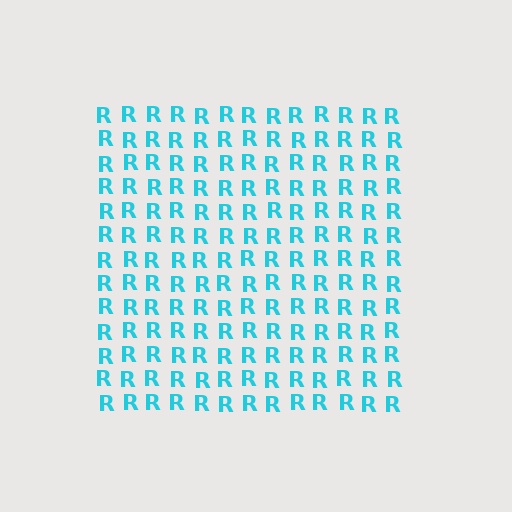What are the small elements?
The small elements are letter R's.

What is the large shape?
The large shape is a square.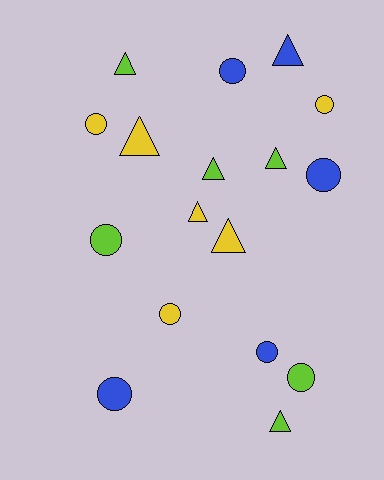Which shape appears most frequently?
Circle, with 9 objects.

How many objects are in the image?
There are 17 objects.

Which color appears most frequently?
Lime, with 6 objects.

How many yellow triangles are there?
There are 3 yellow triangles.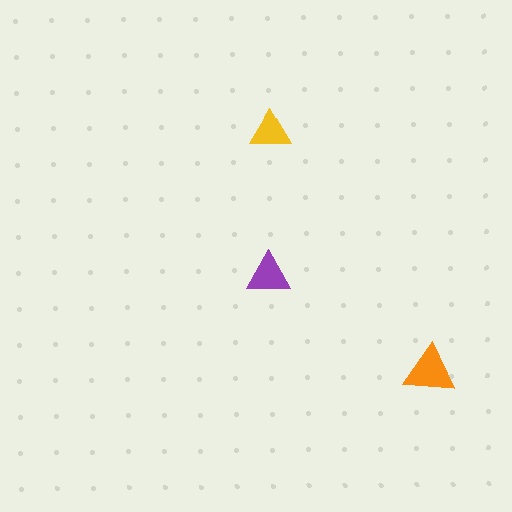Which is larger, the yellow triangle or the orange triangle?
The orange one.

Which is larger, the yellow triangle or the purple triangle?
The purple one.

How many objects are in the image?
There are 3 objects in the image.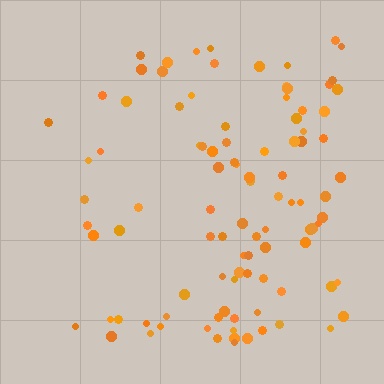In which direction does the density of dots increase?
From left to right, with the right side densest.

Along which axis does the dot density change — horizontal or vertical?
Horizontal.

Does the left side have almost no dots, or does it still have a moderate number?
Still a moderate number, just noticeably fewer than the right.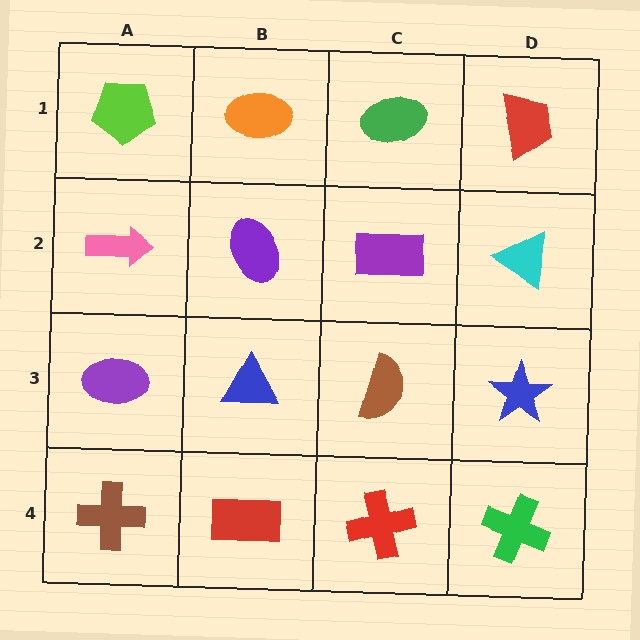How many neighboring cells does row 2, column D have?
3.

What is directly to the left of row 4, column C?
A red rectangle.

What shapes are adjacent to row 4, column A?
A purple ellipse (row 3, column A), a red rectangle (row 4, column B).